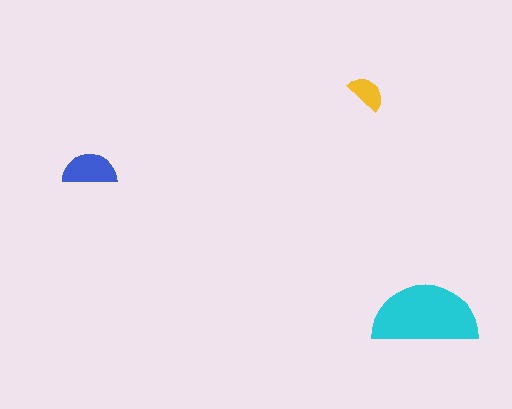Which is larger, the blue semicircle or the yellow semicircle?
The blue one.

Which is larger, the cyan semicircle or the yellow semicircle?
The cyan one.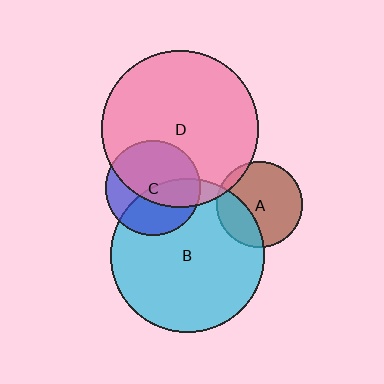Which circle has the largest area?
Circle D (pink).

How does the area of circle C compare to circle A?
Approximately 1.2 times.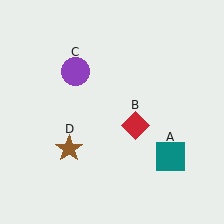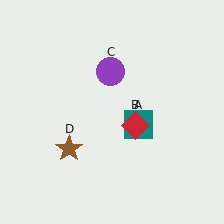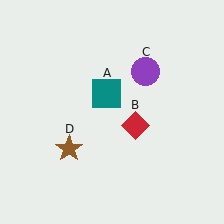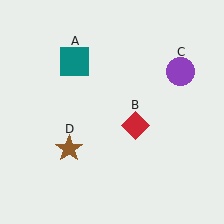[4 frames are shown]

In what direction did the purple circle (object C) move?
The purple circle (object C) moved right.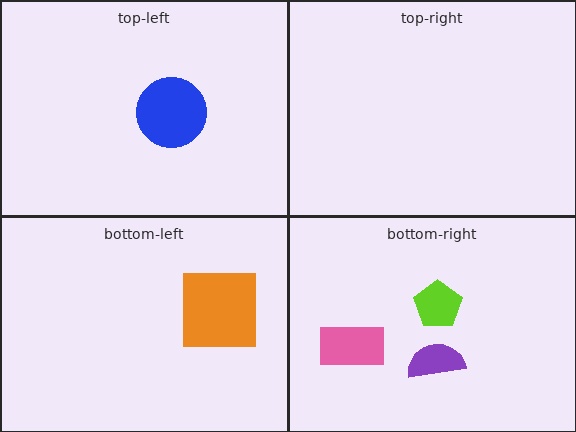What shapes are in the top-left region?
The blue circle.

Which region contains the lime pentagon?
The bottom-right region.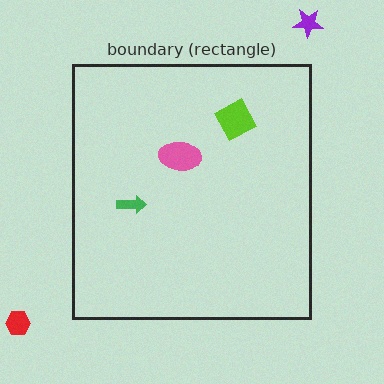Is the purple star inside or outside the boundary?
Outside.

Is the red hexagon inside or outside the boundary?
Outside.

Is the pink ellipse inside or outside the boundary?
Inside.